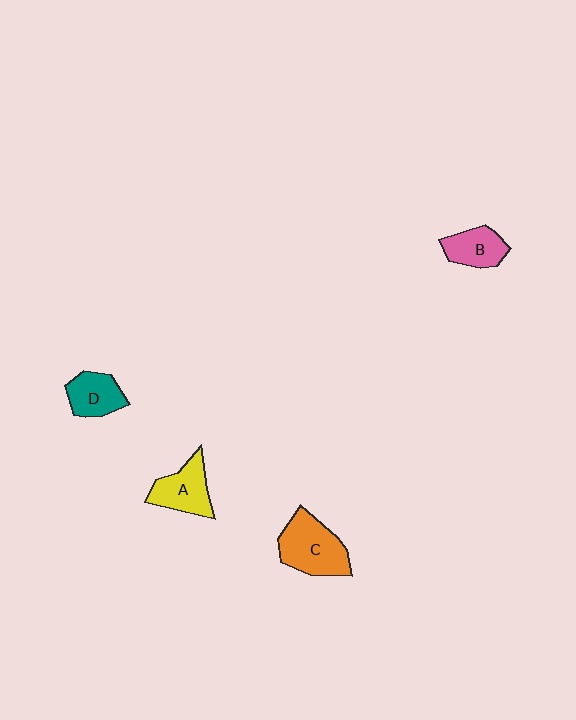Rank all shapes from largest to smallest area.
From largest to smallest: C (orange), A (yellow), D (teal), B (pink).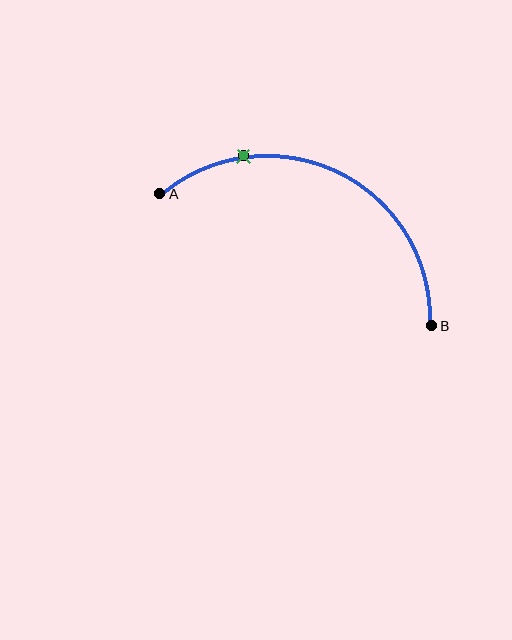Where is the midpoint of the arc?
The arc midpoint is the point on the curve farthest from the straight line joining A and B. It sits above that line.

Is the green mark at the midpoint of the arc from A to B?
No. The green mark lies on the arc but is closer to endpoint A. The arc midpoint would be at the point on the curve equidistant along the arc from both A and B.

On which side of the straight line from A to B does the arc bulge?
The arc bulges above the straight line connecting A and B.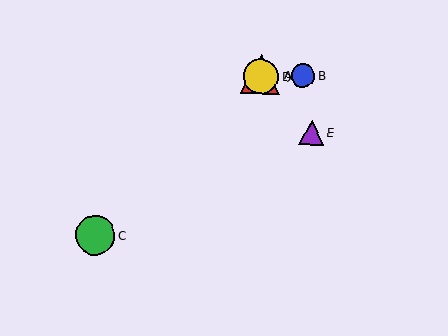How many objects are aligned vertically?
2 objects (A, D) are aligned vertically.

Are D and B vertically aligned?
No, D is at x≈261 and B is at x≈303.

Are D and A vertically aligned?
Yes, both are at x≈261.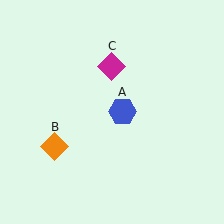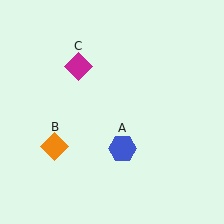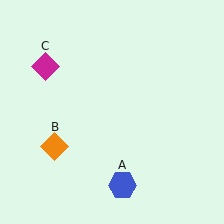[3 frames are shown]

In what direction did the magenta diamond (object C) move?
The magenta diamond (object C) moved left.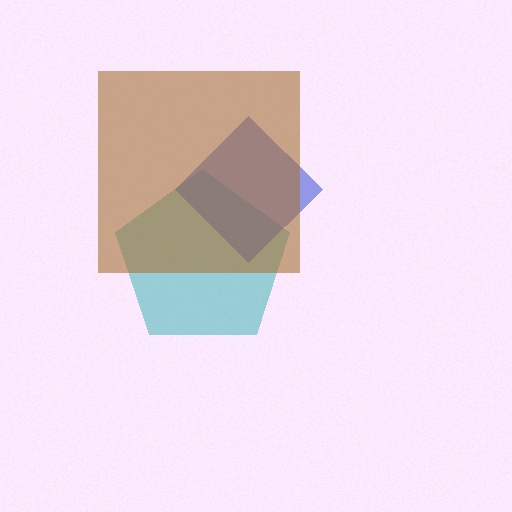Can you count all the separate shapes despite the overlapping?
Yes, there are 3 separate shapes.